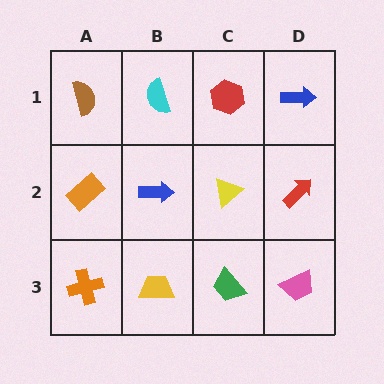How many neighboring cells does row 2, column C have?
4.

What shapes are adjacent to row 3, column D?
A red arrow (row 2, column D), a green trapezoid (row 3, column C).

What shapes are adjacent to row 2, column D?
A blue arrow (row 1, column D), a pink trapezoid (row 3, column D), a yellow triangle (row 2, column C).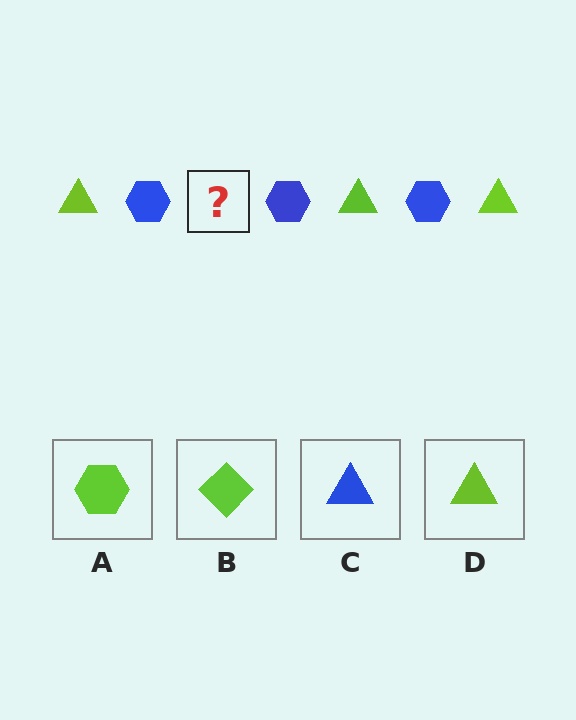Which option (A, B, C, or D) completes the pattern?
D.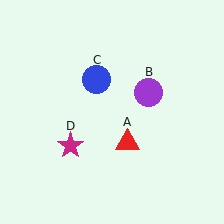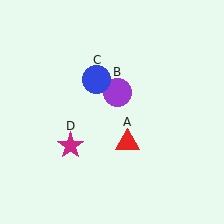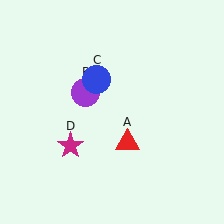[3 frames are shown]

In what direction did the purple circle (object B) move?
The purple circle (object B) moved left.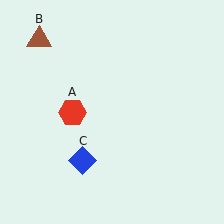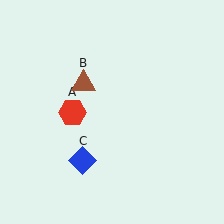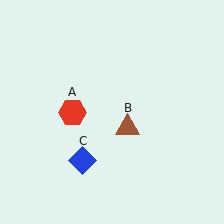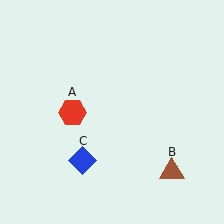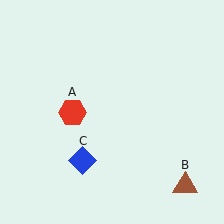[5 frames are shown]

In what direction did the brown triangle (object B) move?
The brown triangle (object B) moved down and to the right.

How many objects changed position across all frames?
1 object changed position: brown triangle (object B).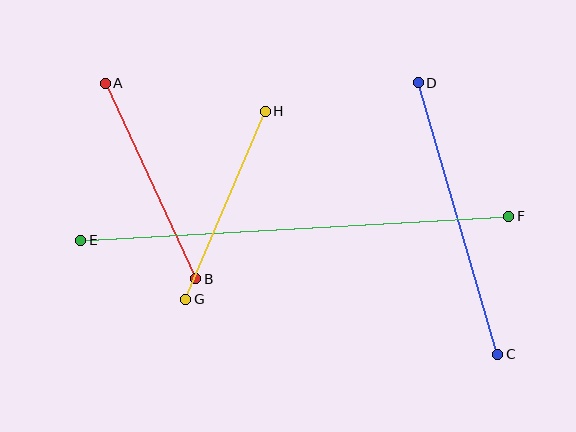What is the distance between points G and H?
The distance is approximately 204 pixels.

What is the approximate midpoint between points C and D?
The midpoint is at approximately (458, 218) pixels.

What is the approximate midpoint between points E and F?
The midpoint is at approximately (295, 228) pixels.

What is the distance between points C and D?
The distance is approximately 283 pixels.